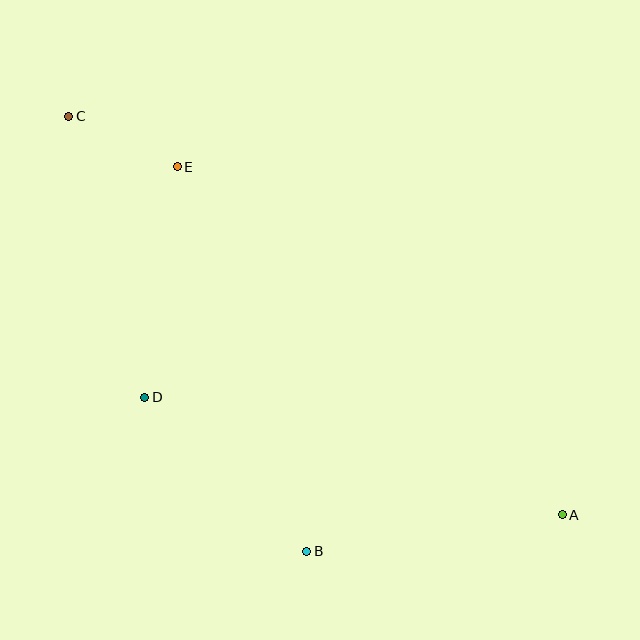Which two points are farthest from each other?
Points A and C are farthest from each other.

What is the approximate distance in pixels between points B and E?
The distance between B and E is approximately 406 pixels.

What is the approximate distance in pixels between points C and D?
The distance between C and D is approximately 291 pixels.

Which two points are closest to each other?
Points C and E are closest to each other.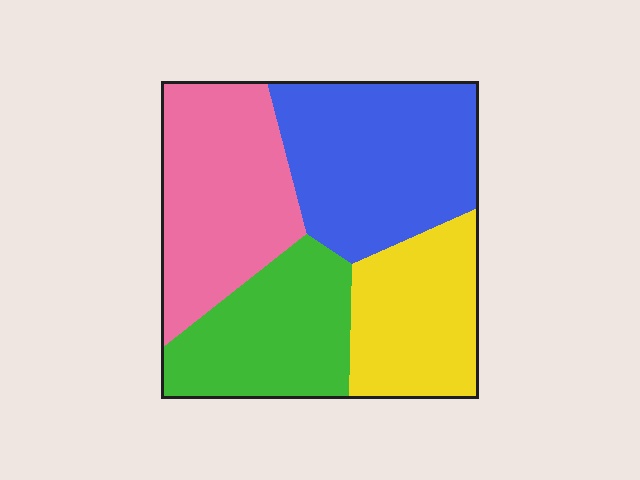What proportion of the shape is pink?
Pink takes up about one quarter (1/4) of the shape.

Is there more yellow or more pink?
Pink.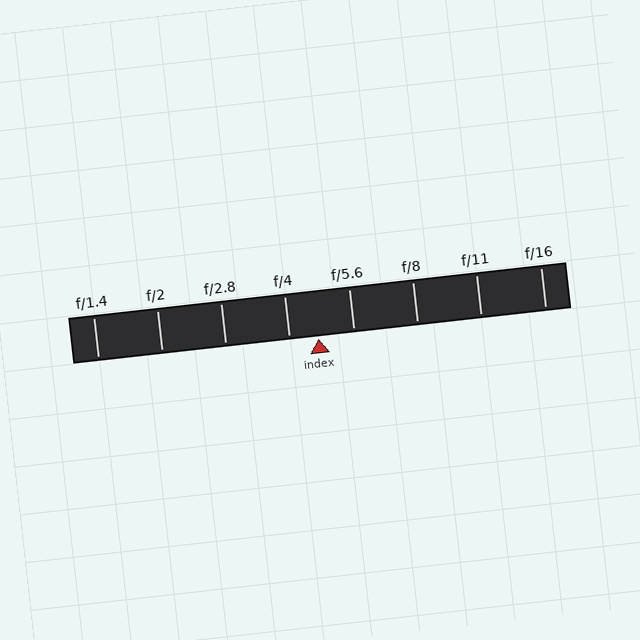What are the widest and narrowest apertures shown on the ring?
The widest aperture shown is f/1.4 and the narrowest is f/16.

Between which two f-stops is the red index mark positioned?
The index mark is between f/4 and f/5.6.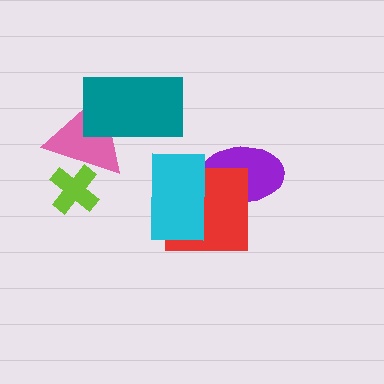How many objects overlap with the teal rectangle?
1 object overlaps with the teal rectangle.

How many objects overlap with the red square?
2 objects overlap with the red square.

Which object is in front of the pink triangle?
The teal rectangle is in front of the pink triangle.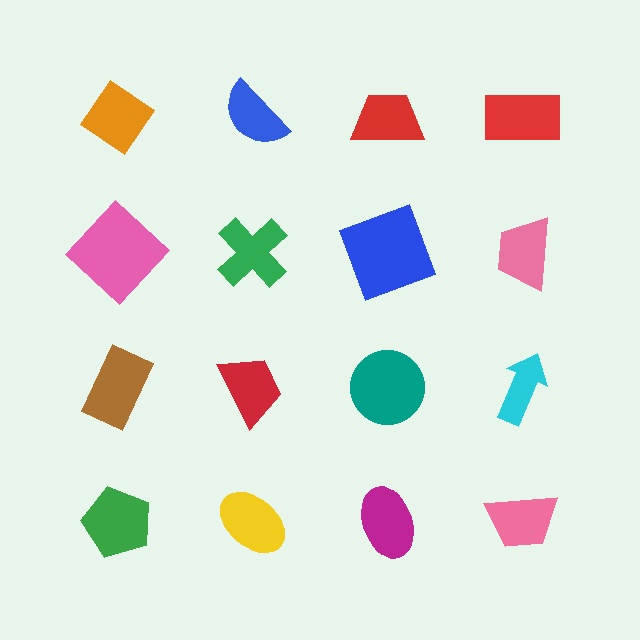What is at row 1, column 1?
An orange diamond.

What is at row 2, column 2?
A green cross.